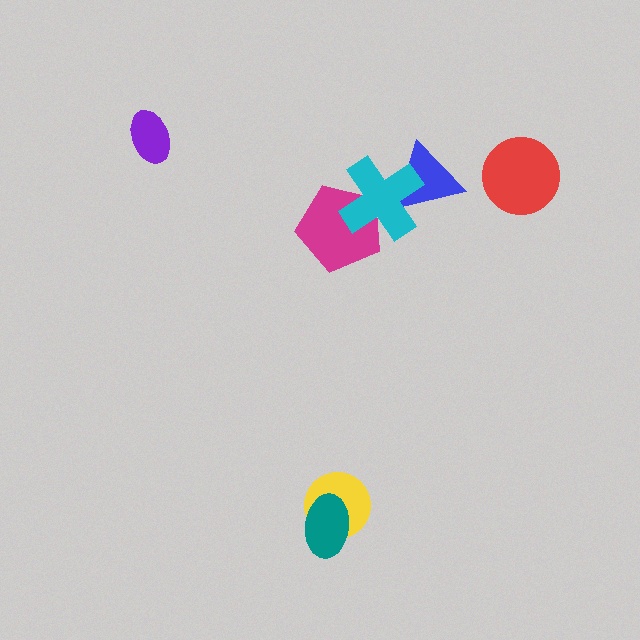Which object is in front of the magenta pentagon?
The cyan cross is in front of the magenta pentagon.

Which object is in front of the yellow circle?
The teal ellipse is in front of the yellow circle.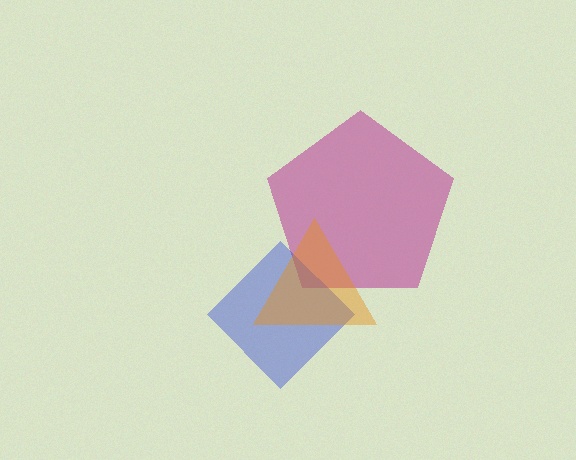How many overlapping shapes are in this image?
There are 3 overlapping shapes in the image.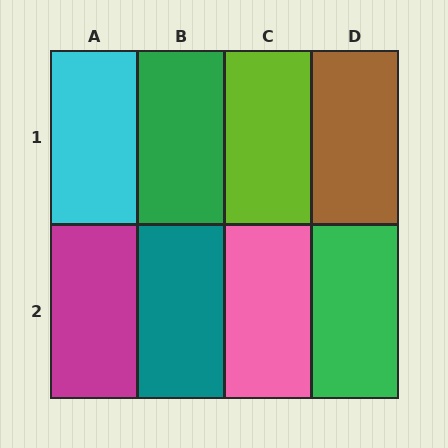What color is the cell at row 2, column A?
Magenta.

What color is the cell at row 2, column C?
Pink.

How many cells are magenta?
1 cell is magenta.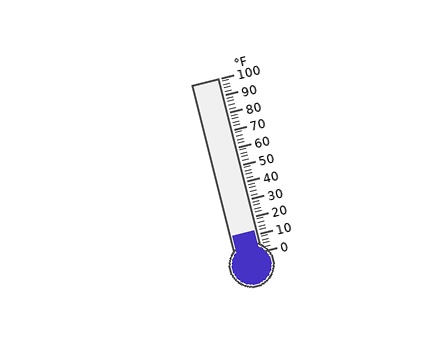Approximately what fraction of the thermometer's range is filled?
The thermometer is filled to approximately 10% of its range.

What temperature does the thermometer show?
The thermometer shows approximately 12°F.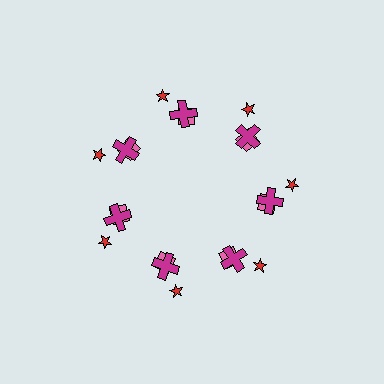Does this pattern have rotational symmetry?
Yes, this pattern has 7-fold rotational symmetry. It looks the same after rotating 51 degrees around the center.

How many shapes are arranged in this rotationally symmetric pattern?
There are 21 shapes, arranged in 7 groups of 3.